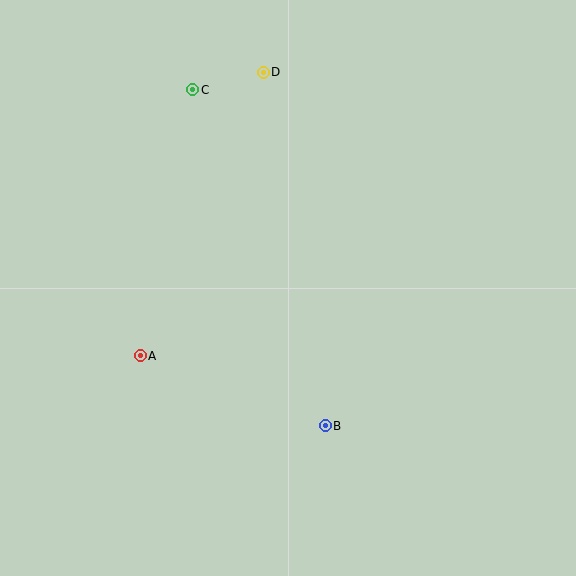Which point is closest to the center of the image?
Point B at (325, 426) is closest to the center.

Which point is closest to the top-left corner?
Point C is closest to the top-left corner.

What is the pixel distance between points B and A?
The distance between B and A is 198 pixels.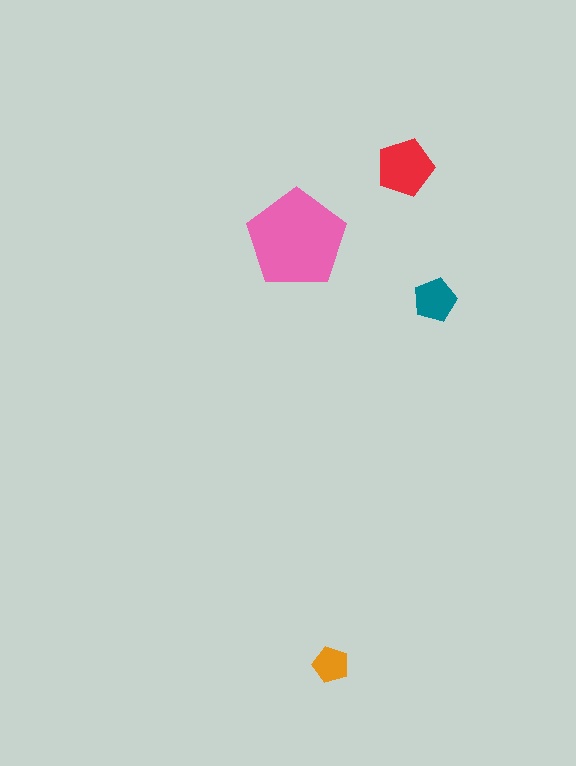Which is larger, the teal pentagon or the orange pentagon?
The teal one.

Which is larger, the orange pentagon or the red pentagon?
The red one.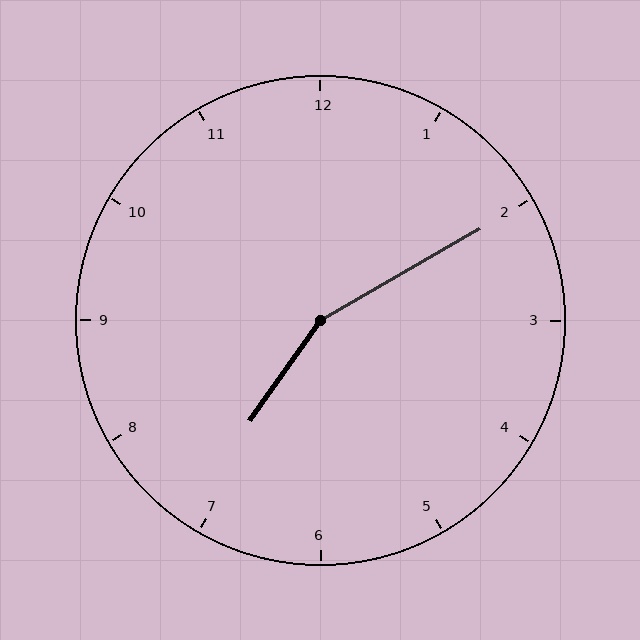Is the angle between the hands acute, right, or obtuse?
It is obtuse.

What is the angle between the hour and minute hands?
Approximately 155 degrees.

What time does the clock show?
7:10.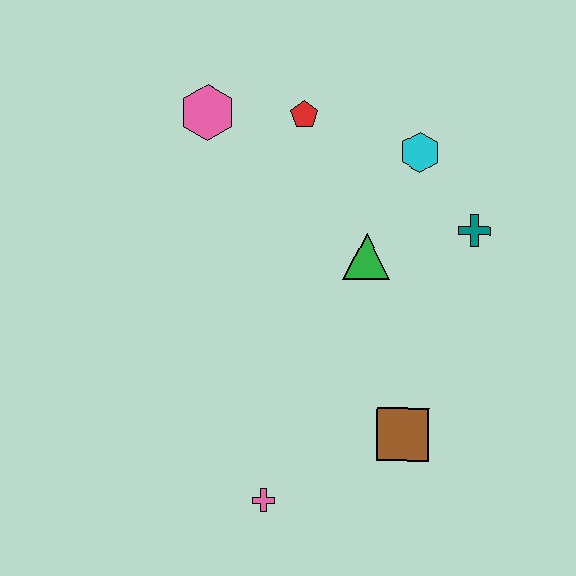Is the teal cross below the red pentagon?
Yes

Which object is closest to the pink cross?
The brown square is closest to the pink cross.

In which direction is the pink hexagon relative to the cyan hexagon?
The pink hexagon is to the left of the cyan hexagon.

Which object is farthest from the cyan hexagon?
The pink cross is farthest from the cyan hexagon.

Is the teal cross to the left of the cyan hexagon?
No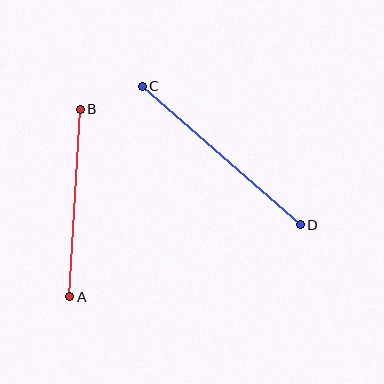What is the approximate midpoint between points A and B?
The midpoint is at approximately (75, 203) pixels.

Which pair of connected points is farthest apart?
Points C and D are farthest apart.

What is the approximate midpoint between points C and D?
The midpoint is at approximately (221, 156) pixels.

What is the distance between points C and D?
The distance is approximately 210 pixels.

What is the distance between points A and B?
The distance is approximately 187 pixels.